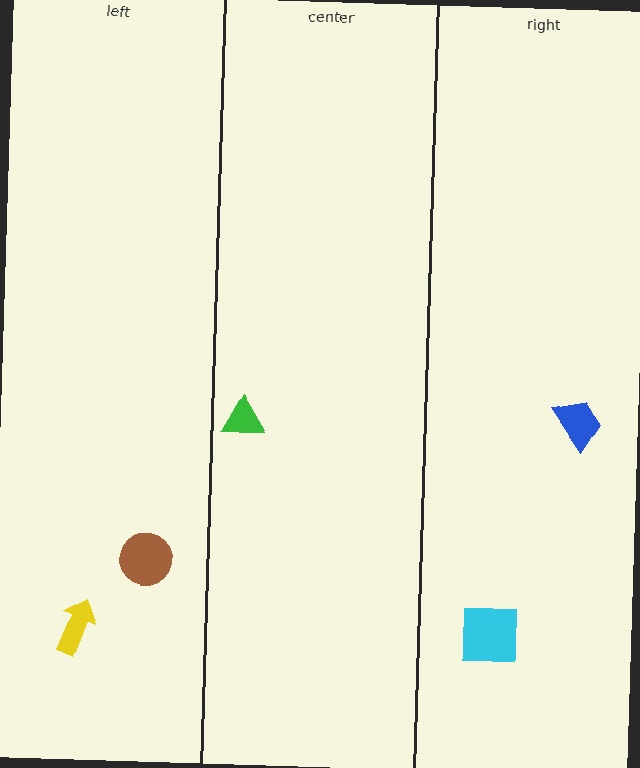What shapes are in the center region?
The green triangle.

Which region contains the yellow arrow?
The left region.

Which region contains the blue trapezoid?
The right region.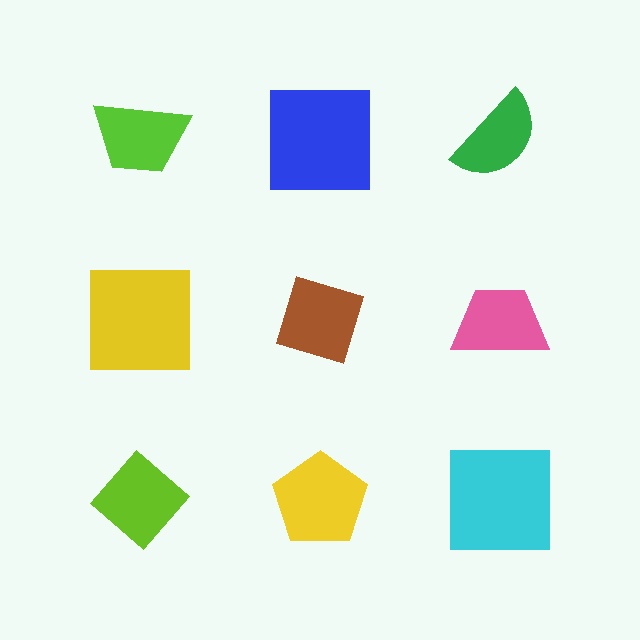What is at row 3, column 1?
A lime diamond.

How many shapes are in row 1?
3 shapes.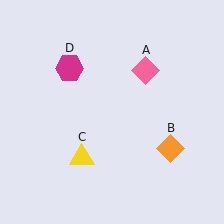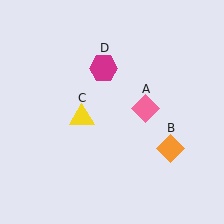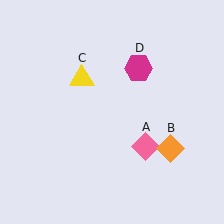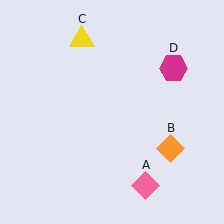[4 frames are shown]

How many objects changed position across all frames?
3 objects changed position: pink diamond (object A), yellow triangle (object C), magenta hexagon (object D).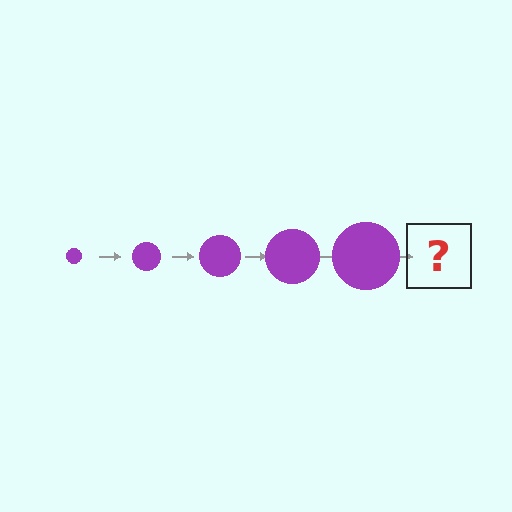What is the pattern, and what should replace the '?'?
The pattern is that the circle gets progressively larger each step. The '?' should be a purple circle, larger than the previous one.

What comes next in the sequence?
The next element should be a purple circle, larger than the previous one.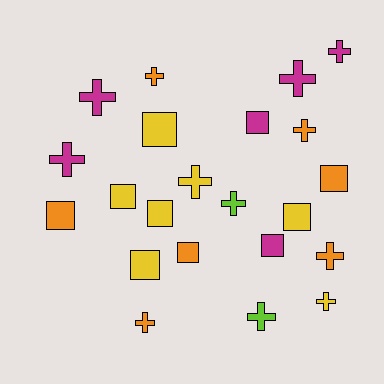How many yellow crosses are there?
There are 2 yellow crosses.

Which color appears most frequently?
Yellow, with 7 objects.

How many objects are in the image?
There are 22 objects.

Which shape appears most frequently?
Cross, with 12 objects.